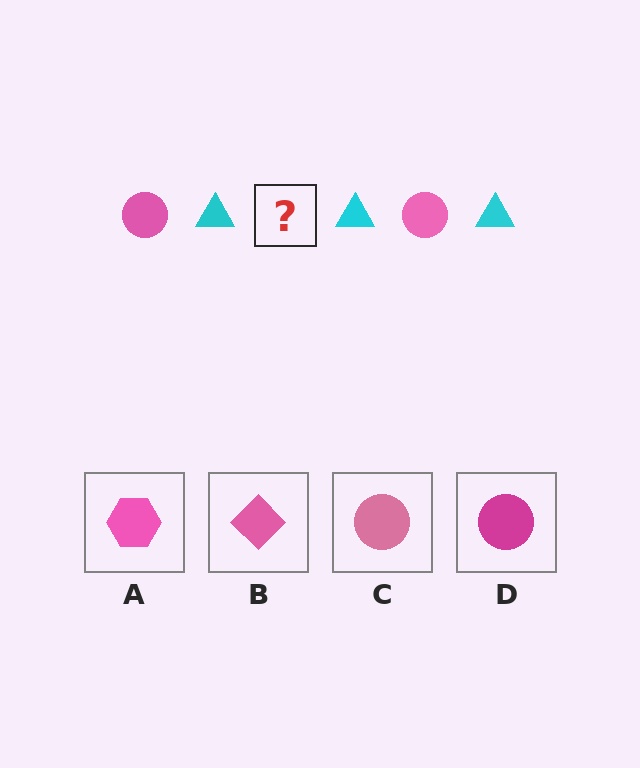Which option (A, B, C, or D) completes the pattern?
C.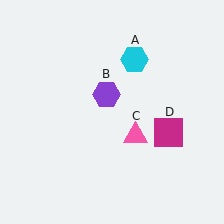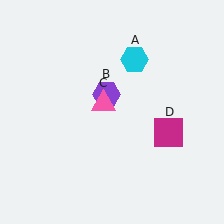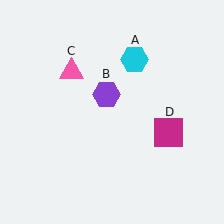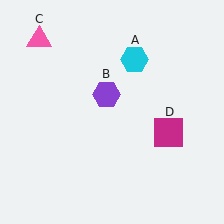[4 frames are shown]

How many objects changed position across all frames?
1 object changed position: pink triangle (object C).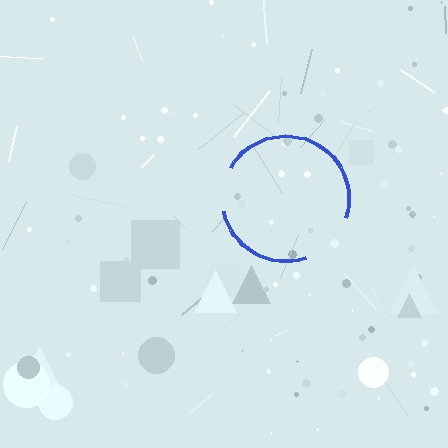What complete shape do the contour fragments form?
The contour fragments form a circle.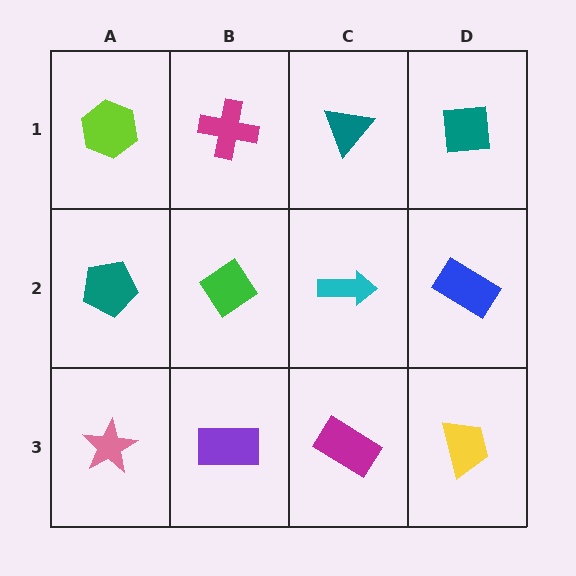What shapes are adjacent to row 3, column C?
A cyan arrow (row 2, column C), a purple rectangle (row 3, column B), a yellow trapezoid (row 3, column D).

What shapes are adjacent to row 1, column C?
A cyan arrow (row 2, column C), a magenta cross (row 1, column B), a teal square (row 1, column D).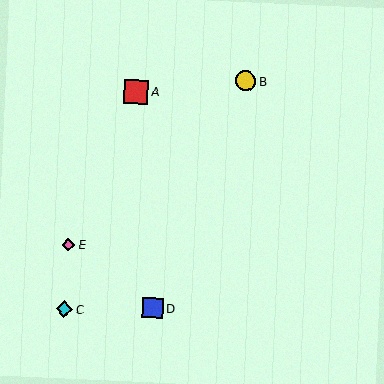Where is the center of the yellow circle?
The center of the yellow circle is at (246, 81).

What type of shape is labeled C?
Shape C is a cyan diamond.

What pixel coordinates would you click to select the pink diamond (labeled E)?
Click at (68, 245) to select the pink diamond E.